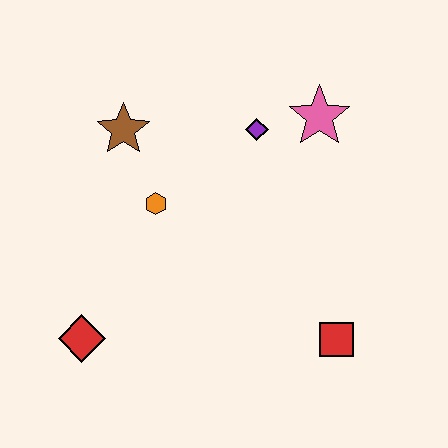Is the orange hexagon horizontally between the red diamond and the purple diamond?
Yes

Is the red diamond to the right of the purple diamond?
No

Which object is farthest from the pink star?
The red diamond is farthest from the pink star.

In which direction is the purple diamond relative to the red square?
The purple diamond is above the red square.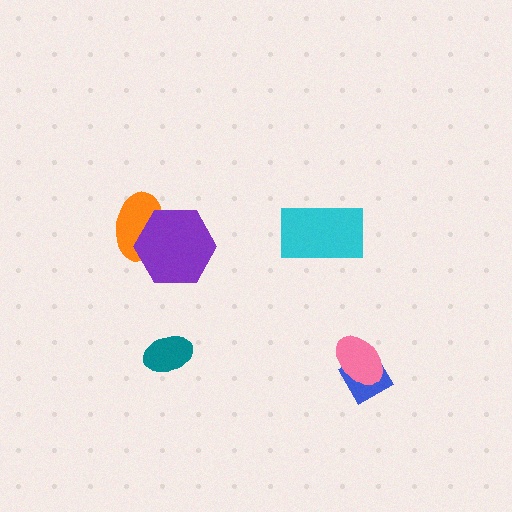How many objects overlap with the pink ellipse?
1 object overlaps with the pink ellipse.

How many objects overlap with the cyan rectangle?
0 objects overlap with the cyan rectangle.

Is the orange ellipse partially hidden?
Yes, it is partially covered by another shape.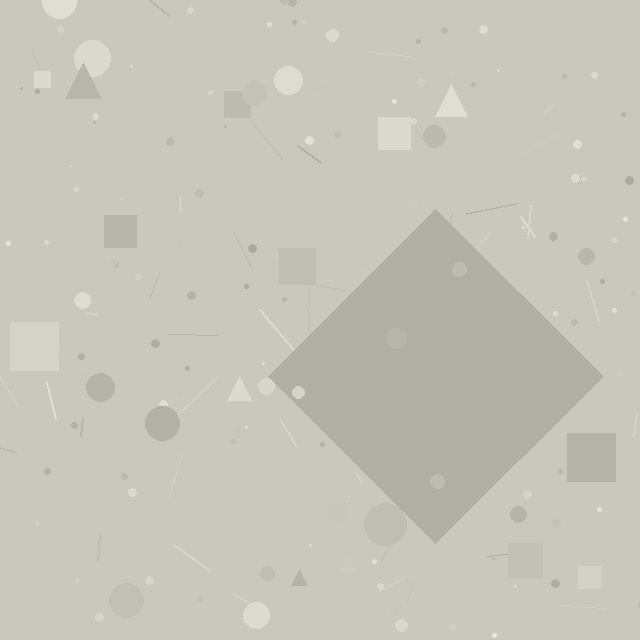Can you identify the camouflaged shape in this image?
The camouflaged shape is a diamond.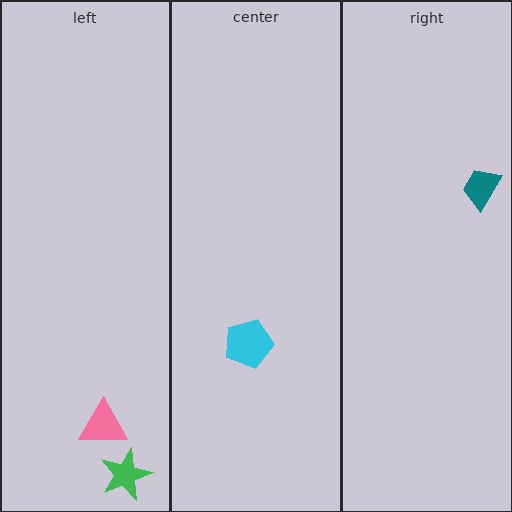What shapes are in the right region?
The teal trapezoid.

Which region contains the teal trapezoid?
The right region.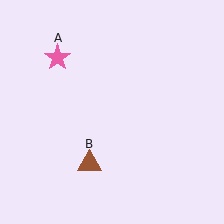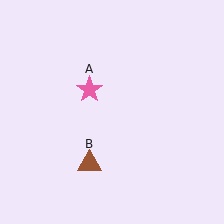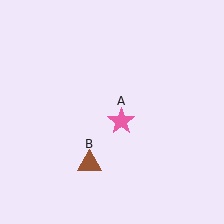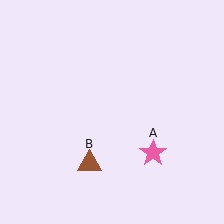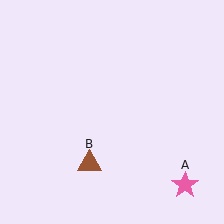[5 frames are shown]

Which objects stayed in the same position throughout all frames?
Brown triangle (object B) remained stationary.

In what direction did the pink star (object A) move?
The pink star (object A) moved down and to the right.